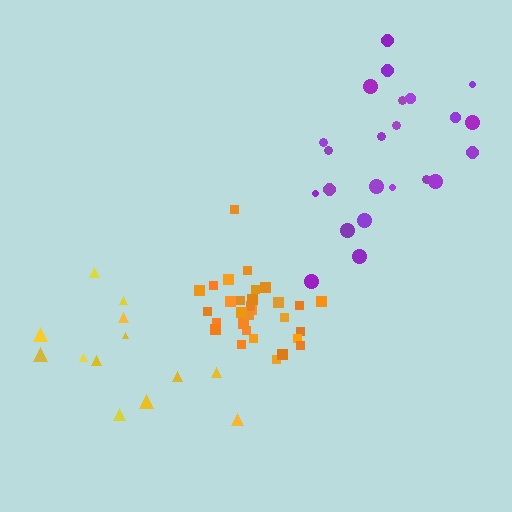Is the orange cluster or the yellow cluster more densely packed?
Orange.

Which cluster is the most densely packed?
Orange.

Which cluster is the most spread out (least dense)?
Yellow.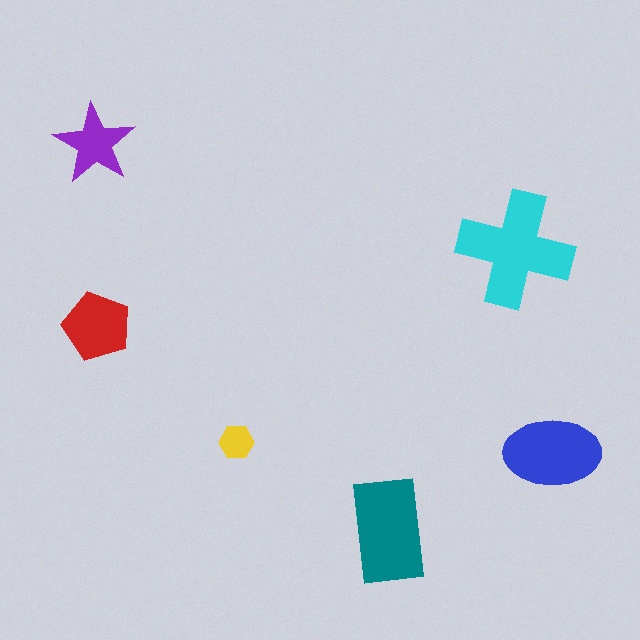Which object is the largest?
The cyan cross.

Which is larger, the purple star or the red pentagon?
The red pentagon.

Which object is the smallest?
The yellow hexagon.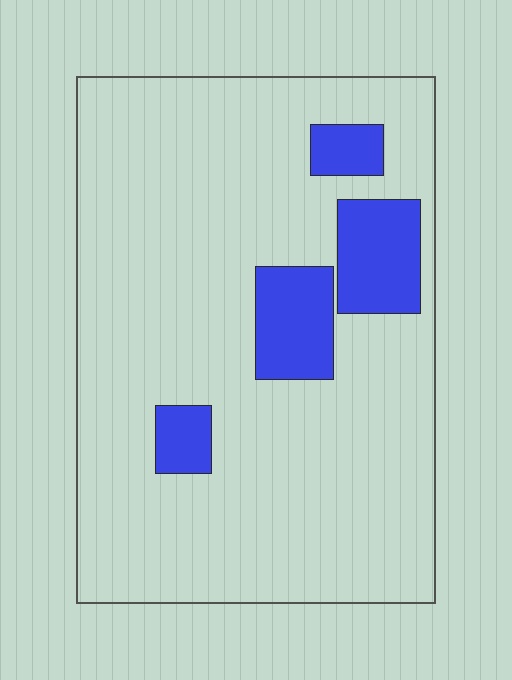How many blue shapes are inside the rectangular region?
4.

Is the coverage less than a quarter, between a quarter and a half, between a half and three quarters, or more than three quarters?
Less than a quarter.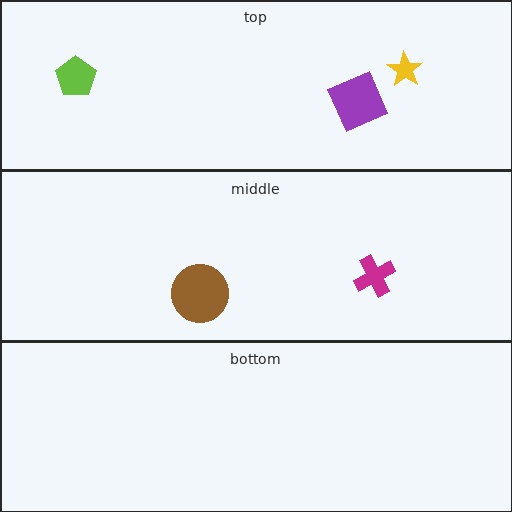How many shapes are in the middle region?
2.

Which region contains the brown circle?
The middle region.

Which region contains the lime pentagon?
The top region.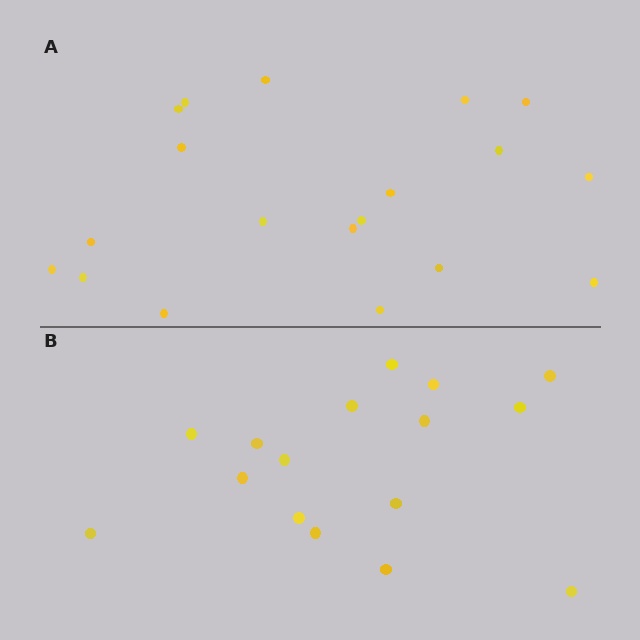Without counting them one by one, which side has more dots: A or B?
Region A (the top region) has more dots.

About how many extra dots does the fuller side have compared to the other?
Region A has just a few more — roughly 2 or 3 more dots than region B.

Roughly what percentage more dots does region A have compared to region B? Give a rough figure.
About 20% more.